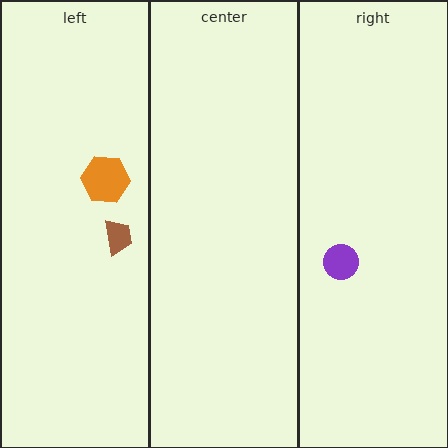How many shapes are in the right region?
1.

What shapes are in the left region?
The brown trapezoid, the orange hexagon.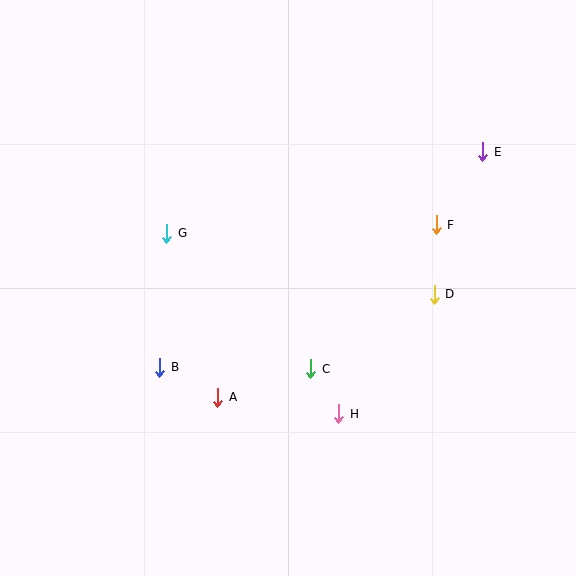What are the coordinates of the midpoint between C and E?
The midpoint between C and E is at (397, 260).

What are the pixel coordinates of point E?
Point E is at (483, 152).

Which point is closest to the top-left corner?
Point G is closest to the top-left corner.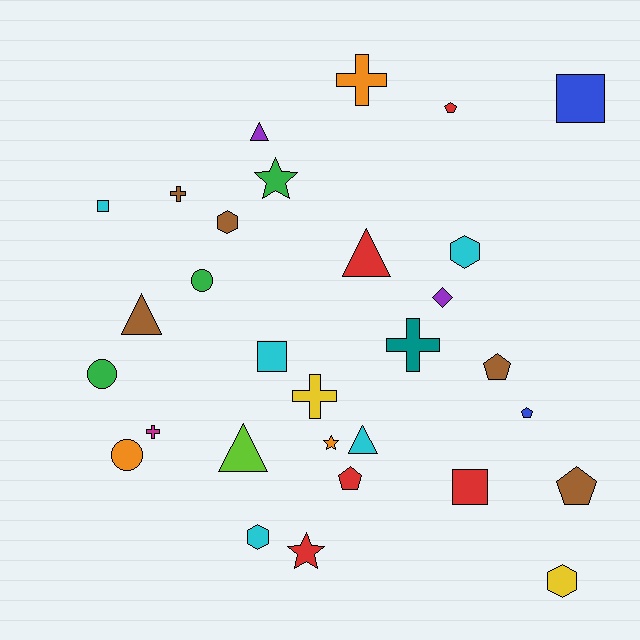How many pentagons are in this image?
There are 5 pentagons.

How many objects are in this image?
There are 30 objects.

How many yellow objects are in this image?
There are 2 yellow objects.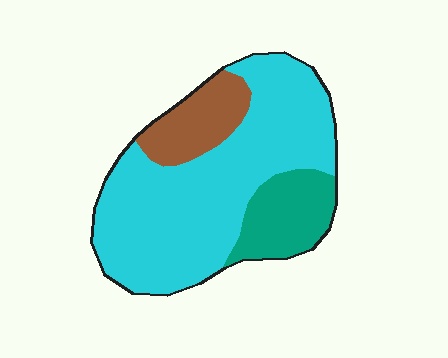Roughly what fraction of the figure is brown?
Brown takes up about one sixth (1/6) of the figure.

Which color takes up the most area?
Cyan, at roughly 70%.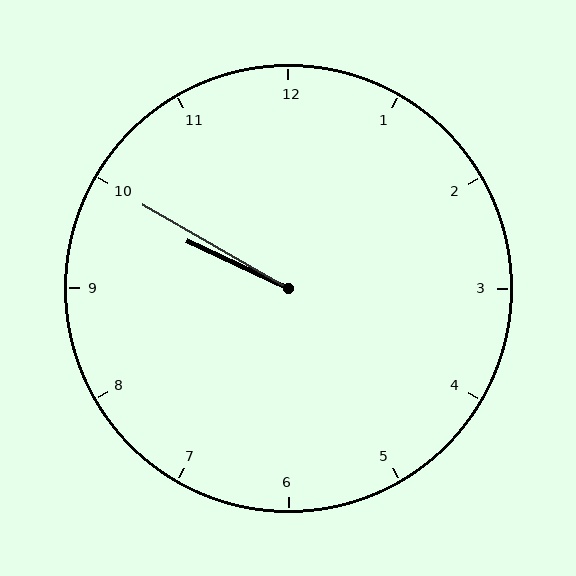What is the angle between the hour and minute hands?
Approximately 5 degrees.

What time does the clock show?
9:50.